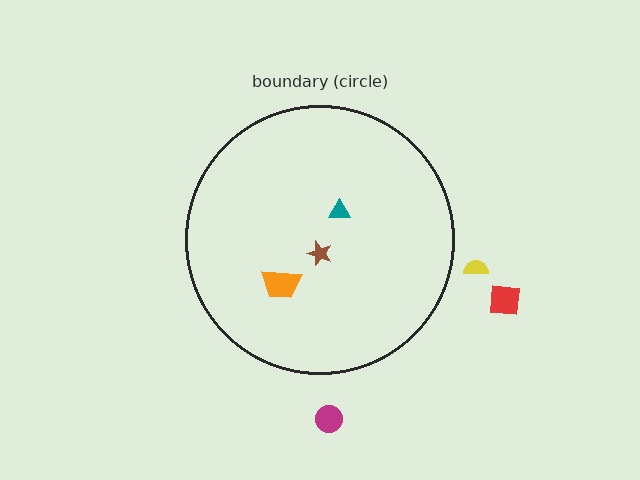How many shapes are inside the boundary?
3 inside, 3 outside.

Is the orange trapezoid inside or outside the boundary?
Inside.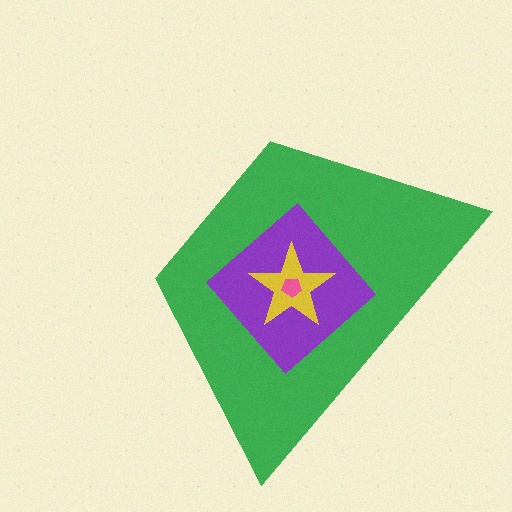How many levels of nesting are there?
4.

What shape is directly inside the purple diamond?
The yellow star.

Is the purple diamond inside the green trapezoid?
Yes.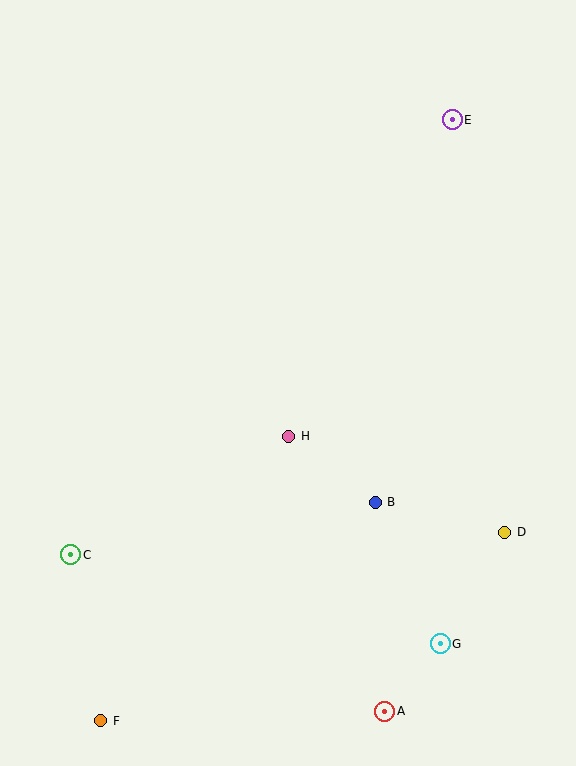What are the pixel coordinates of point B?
Point B is at (375, 502).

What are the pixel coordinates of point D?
Point D is at (505, 532).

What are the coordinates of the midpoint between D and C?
The midpoint between D and C is at (288, 544).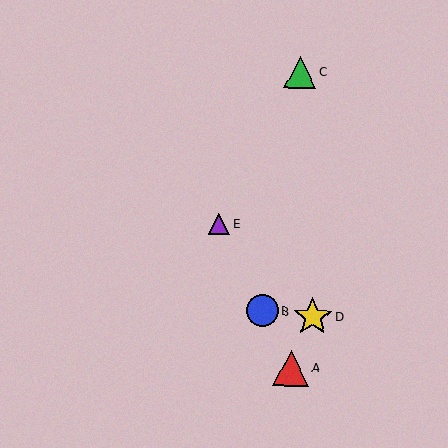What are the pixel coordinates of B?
Object B is at (262, 311).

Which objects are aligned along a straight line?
Objects A, B, E are aligned along a straight line.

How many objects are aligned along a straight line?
3 objects (A, B, E) are aligned along a straight line.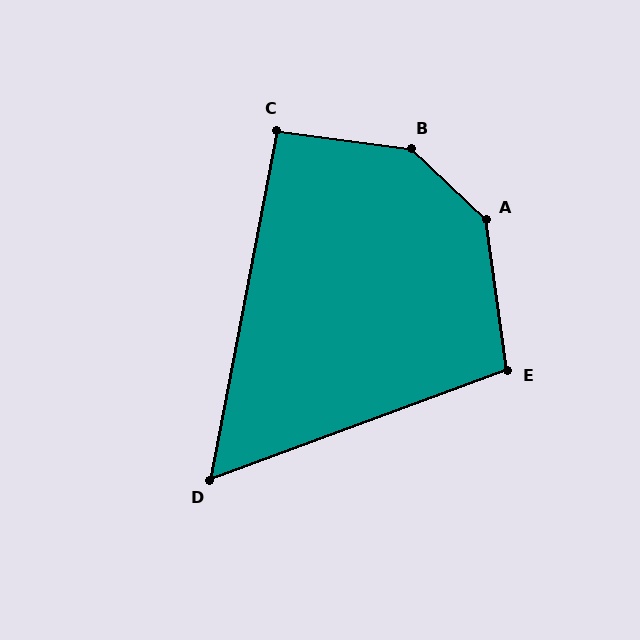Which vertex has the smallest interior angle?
D, at approximately 59 degrees.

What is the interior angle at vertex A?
Approximately 142 degrees (obtuse).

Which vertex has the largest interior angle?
B, at approximately 144 degrees.